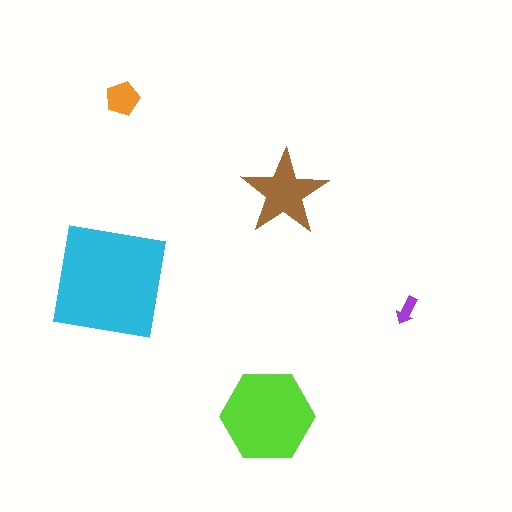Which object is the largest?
The cyan square.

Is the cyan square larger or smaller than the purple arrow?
Larger.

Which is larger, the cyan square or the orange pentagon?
The cyan square.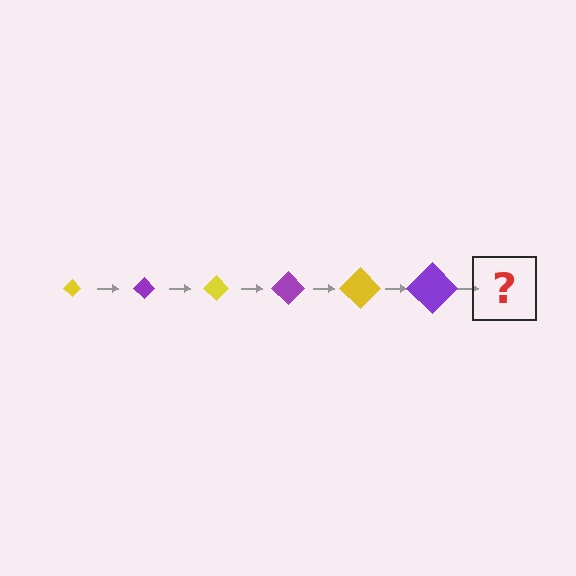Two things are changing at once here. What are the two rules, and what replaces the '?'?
The two rules are that the diamond grows larger each step and the color cycles through yellow and purple. The '?' should be a yellow diamond, larger than the previous one.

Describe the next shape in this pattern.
It should be a yellow diamond, larger than the previous one.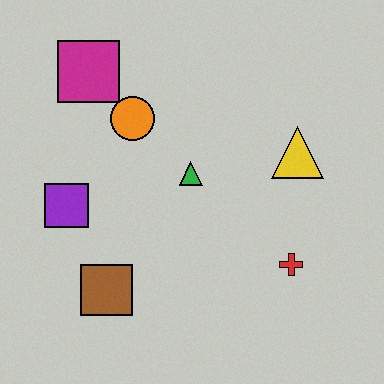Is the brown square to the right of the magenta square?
Yes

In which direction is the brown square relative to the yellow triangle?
The brown square is to the left of the yellow triangle.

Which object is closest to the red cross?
The yellow triangle is closest to the red cross.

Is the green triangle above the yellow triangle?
No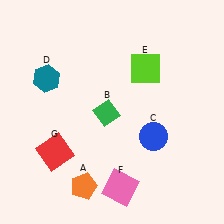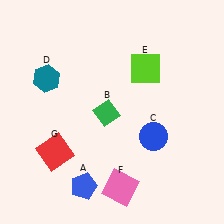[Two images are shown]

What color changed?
The pentagon (A) changed from orange in Image 1 to blue in Image 2.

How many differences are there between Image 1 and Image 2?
There is 1 difference between the two images.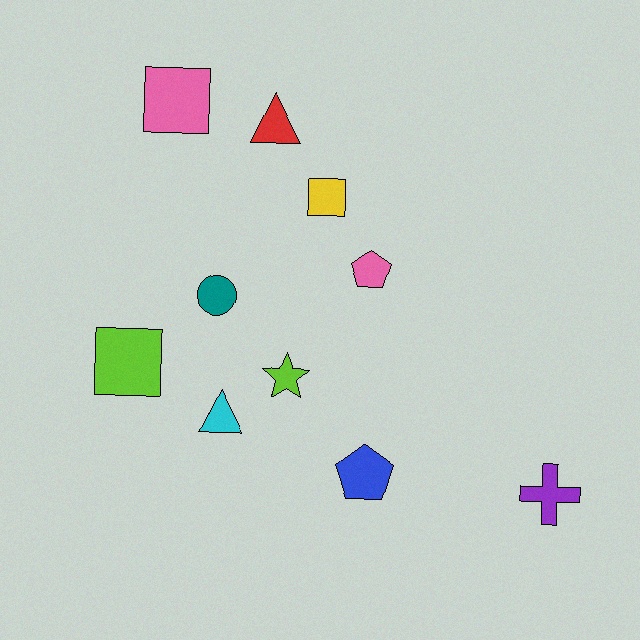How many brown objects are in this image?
There are no brown objects.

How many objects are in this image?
There are 10 objects.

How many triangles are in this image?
There are 2 triangles.